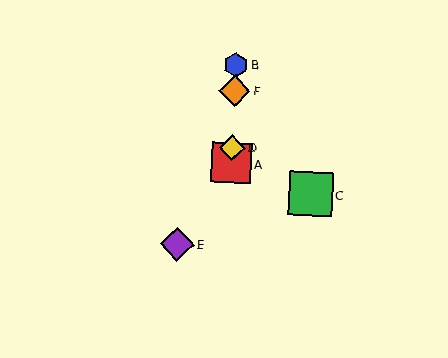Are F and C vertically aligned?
No, F is at x≈235 and C is at x≈311.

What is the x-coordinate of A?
Object A is at x≈231.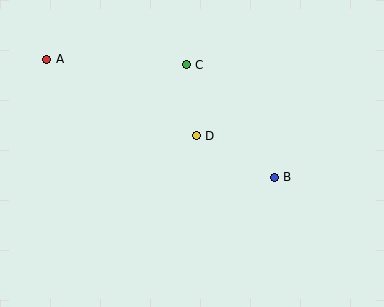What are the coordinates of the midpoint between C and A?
The midpoint between C and A is at (116, 62).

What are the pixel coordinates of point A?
Point A is at (47, 59).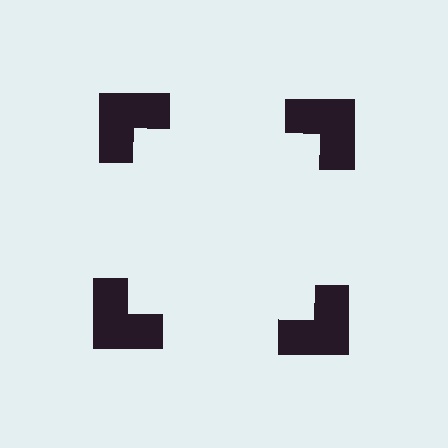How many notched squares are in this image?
There are 4 — one at each vertex of the illusory square.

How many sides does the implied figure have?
4 sides.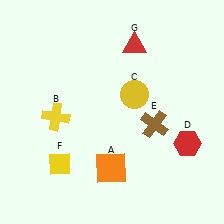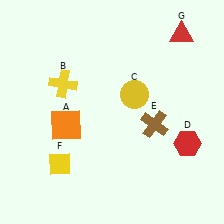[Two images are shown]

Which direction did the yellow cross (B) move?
The yellow cross (B) moved up.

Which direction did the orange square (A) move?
The orange square (A) moved left.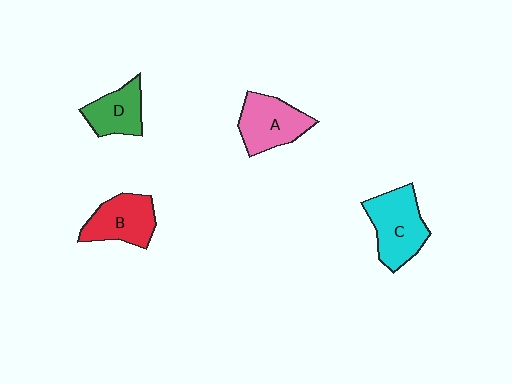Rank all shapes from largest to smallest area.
From largest to smallest: C (cyan), A (pink), B (red), D (green).